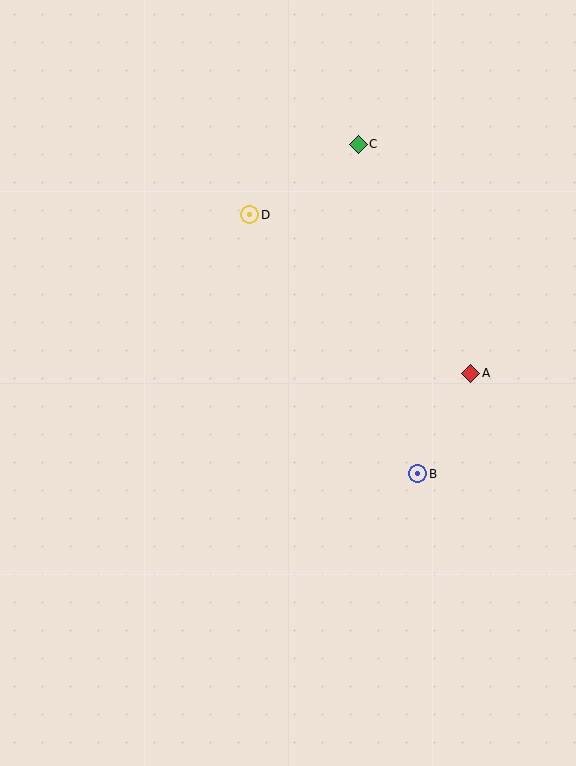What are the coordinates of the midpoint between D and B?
The midpoint between D and B is at (334, 344).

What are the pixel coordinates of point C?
Point C is at (358, 144).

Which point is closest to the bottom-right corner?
Point B is closest to the bottom-right corner.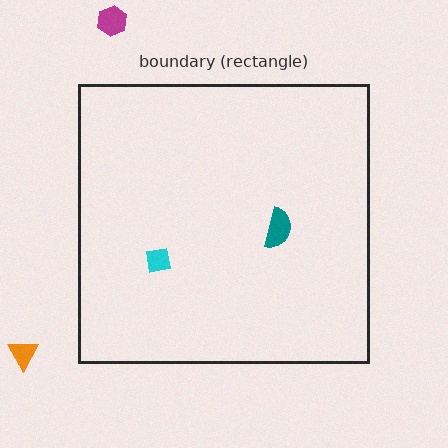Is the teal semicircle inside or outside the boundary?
Inside.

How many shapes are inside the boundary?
2 inside, 2 outside.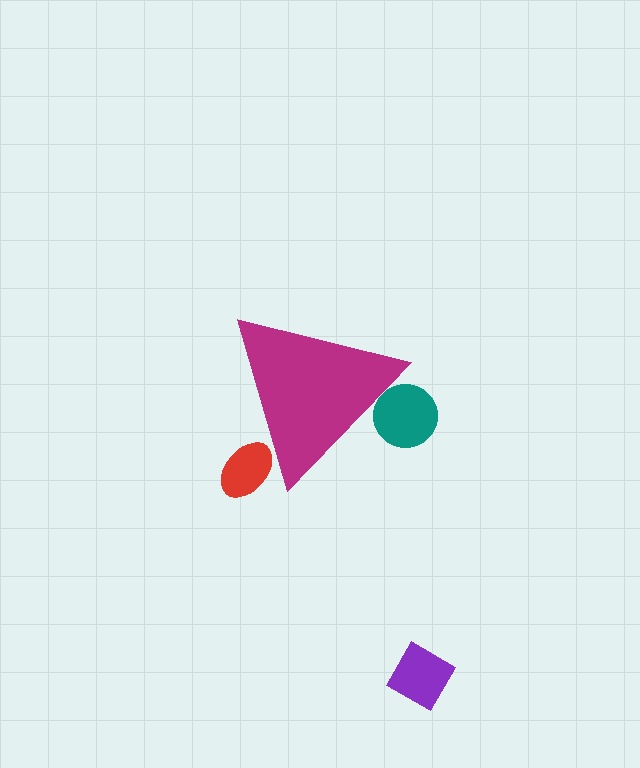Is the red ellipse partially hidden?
Yes, the red ellipse is partially hidden behind the magenta triangle.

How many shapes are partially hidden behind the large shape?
2 shapes are partially hidden.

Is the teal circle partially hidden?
Yes, the teal circle is partially hidden behind the magenta triangle.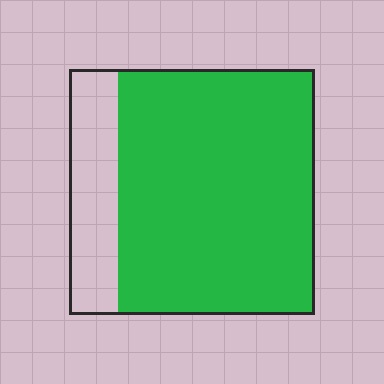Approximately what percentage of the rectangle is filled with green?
Approximately 80%.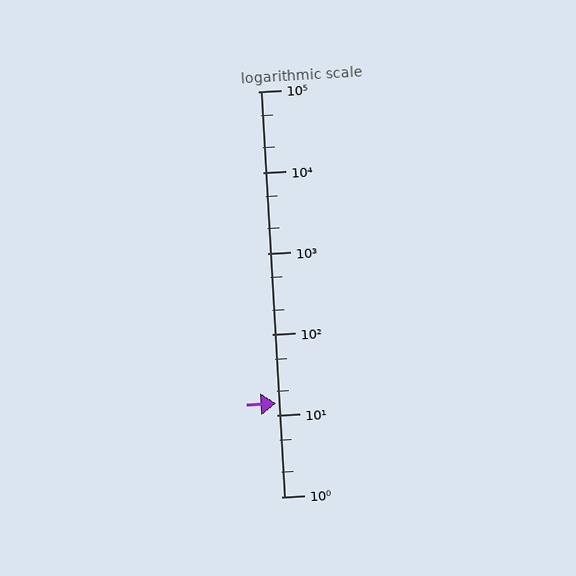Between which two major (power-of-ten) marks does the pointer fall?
The pointer is between 10 and 100.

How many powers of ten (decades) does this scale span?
The scale spans 5 decades, from 1 to 100000.